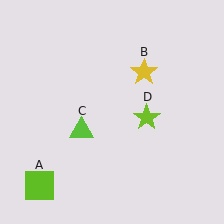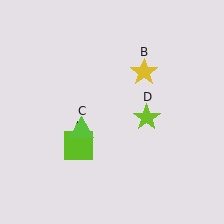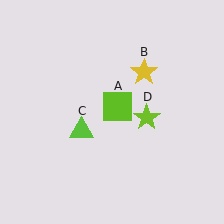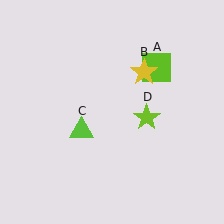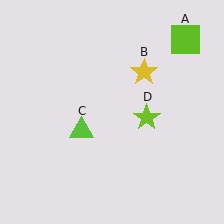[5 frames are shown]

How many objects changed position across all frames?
1 object changed position: lime square (object A).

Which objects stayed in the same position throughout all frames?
Yellow star (object B) and lime triangle (object C) and lime star (object D) remained stationary.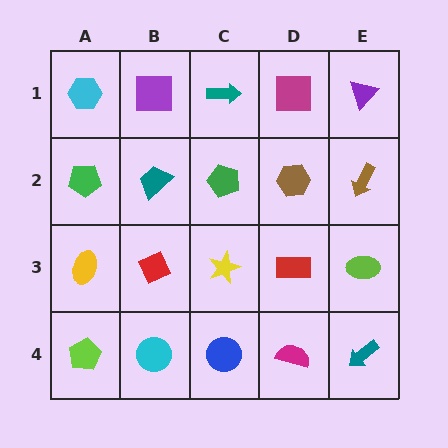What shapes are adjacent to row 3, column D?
A brown hexagon (row 2, column D), a magenta semicircle (row 4, column D), a yellow star (row 3, column C), a lime ellipse (row 3, column E).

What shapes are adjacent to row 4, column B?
A red diamond (row 3, column B), a lime pentagon (row 4, column A), a blue circle (row 4, column C).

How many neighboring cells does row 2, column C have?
4.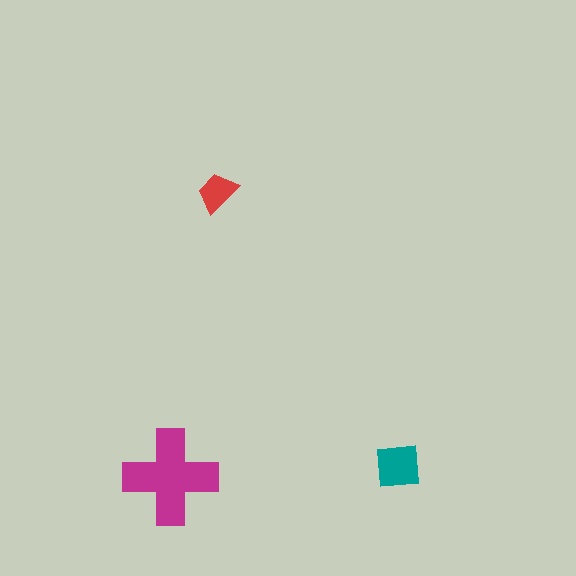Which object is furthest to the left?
The magenta cross is leftmost.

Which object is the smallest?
The red trapezoid.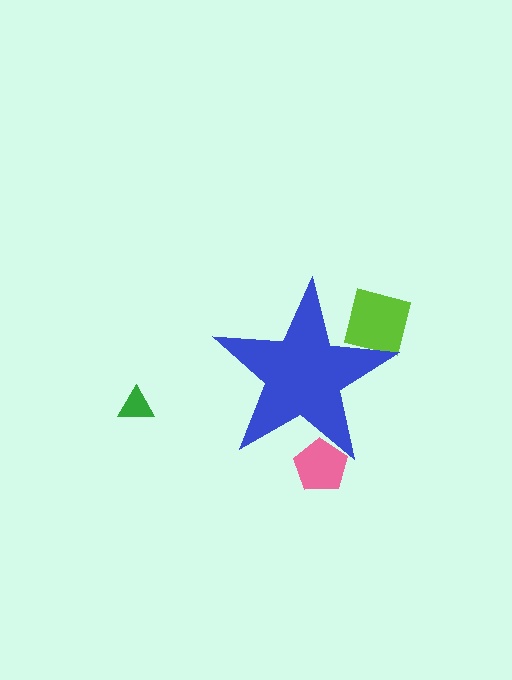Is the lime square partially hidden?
Yes, the lime square is partially hidden behind the blue star.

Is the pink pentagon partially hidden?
Yes, the pink pentagon is partially hidden behind the blue star.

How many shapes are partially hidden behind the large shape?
2 shapes are partially hidden.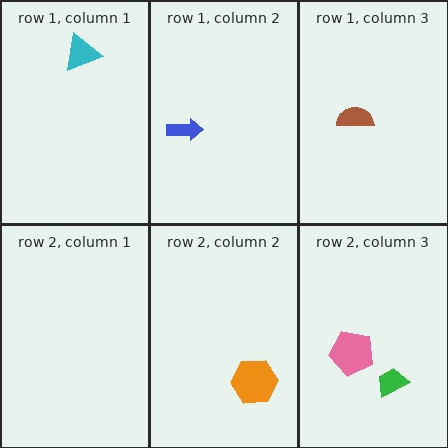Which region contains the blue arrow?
The row 1, column 2 region.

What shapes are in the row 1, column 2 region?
The blue arrow.